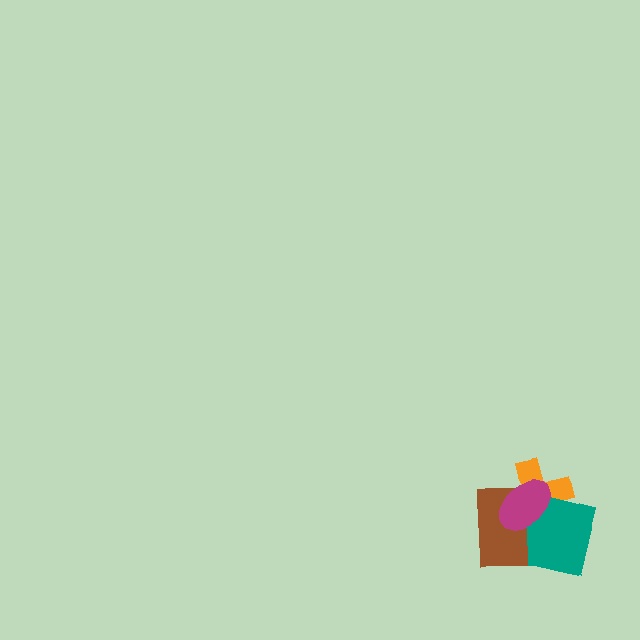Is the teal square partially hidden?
Yes, it is partially covered by another shape.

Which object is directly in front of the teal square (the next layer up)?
The brown rectangle is directly in front of the teal square.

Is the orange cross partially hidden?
Yes, it is partially covered by another shape.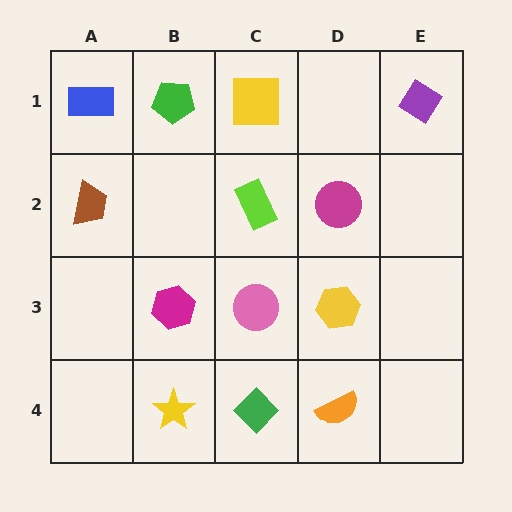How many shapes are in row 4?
3 shapes.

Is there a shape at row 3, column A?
No, that cell is empty.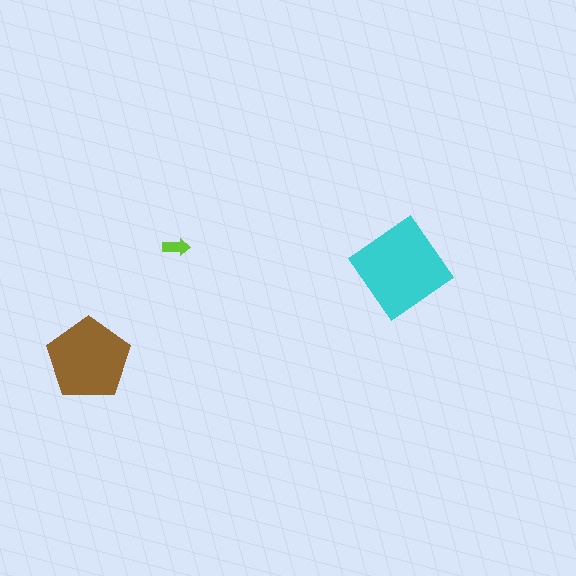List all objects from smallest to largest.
The lime arrow, the brown pentagon, the cyan diamond.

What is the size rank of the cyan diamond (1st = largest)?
1st.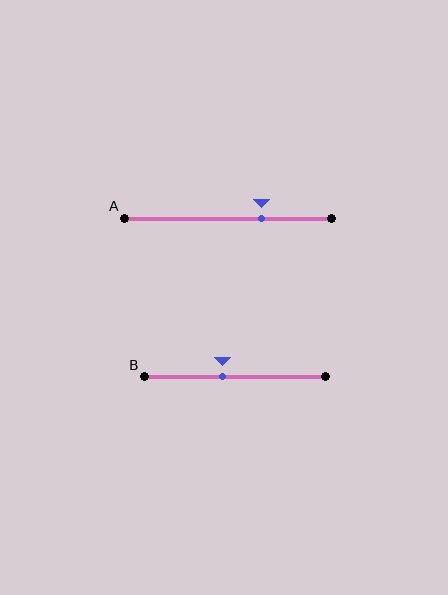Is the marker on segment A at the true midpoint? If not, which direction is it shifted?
No, the marker on segment A is shifted to the right by about 16% of the segment length.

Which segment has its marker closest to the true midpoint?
Segment B has its marker closest to the true midpoint.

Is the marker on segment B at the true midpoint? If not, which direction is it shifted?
No, the marker on segment B is shifted to the left by about 7% of the segment length.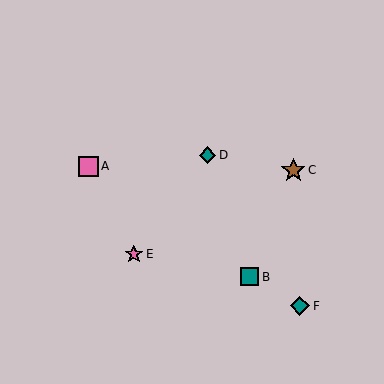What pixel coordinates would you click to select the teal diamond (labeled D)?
Click at (208, 155) to select the teal diamond D.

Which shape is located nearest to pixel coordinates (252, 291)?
The teal square (labeled B) at (249, 277) is nearest to that location.